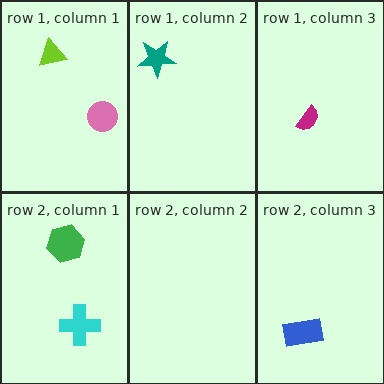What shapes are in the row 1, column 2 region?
The teal star.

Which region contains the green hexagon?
The row 2, column 1 region.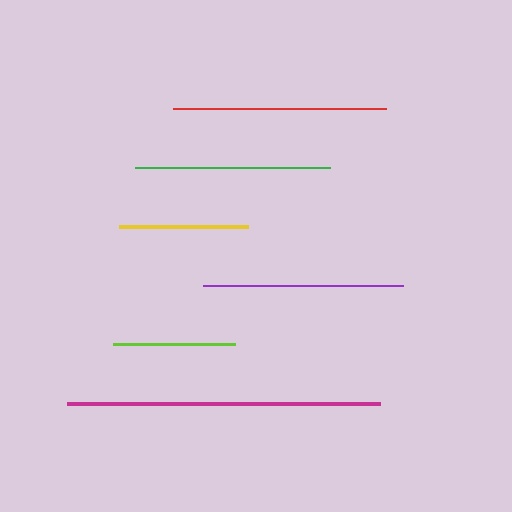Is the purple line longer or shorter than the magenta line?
The magenta line is longer than the purple line.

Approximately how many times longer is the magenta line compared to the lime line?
The magenta line is approximately 2.6 times the length of the lime line.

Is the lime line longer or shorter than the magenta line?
The magenta line is longer than the lime line.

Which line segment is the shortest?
The lime line is the shortest at approximately 122 pixels.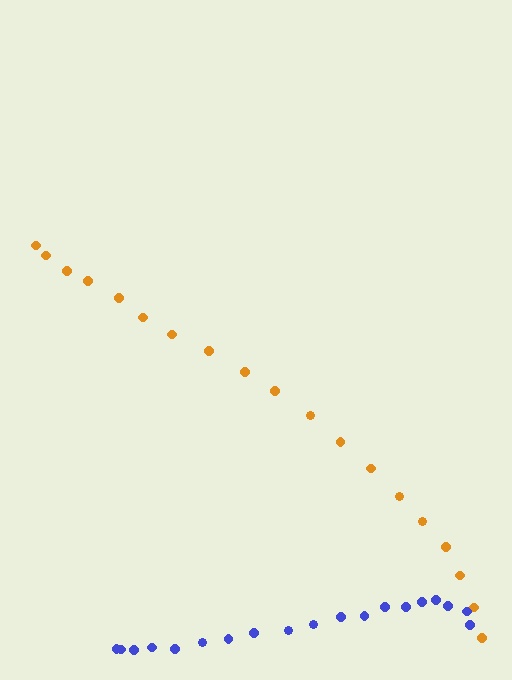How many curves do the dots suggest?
There are 2 distinct paths.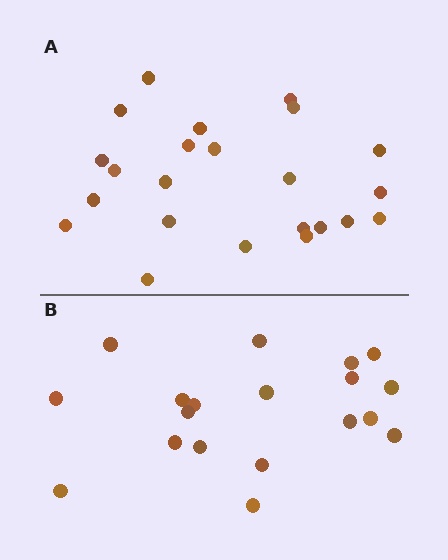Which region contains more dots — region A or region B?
Region A (the top region) has more dots.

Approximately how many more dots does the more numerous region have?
Region A has about 4 more dots than region B.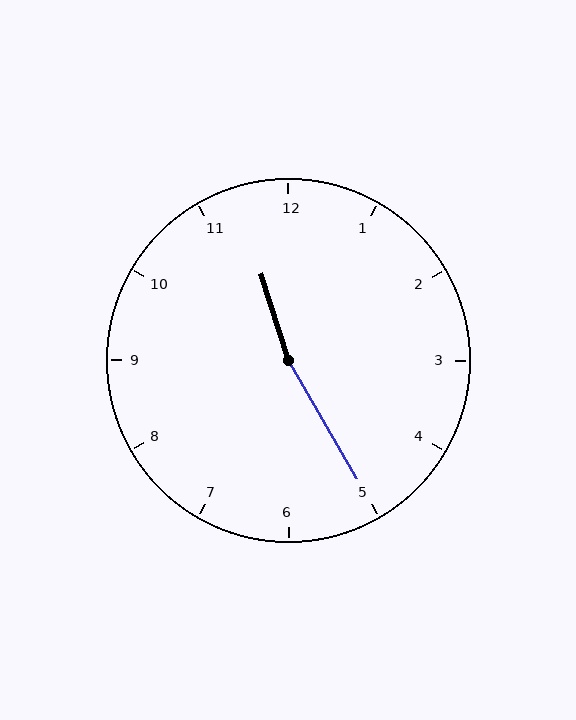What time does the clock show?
11:25.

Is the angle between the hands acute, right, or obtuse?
It is obtuse.